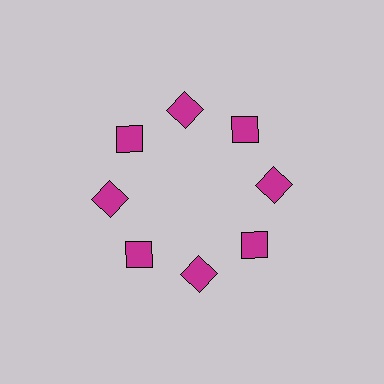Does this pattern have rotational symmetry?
Yes, this pattern has 8-fold rotational symmetry. It looks the same after rotating 45 degrees around the center.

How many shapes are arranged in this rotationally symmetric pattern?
There are 8 shapes, arranged in 8 groups of 1.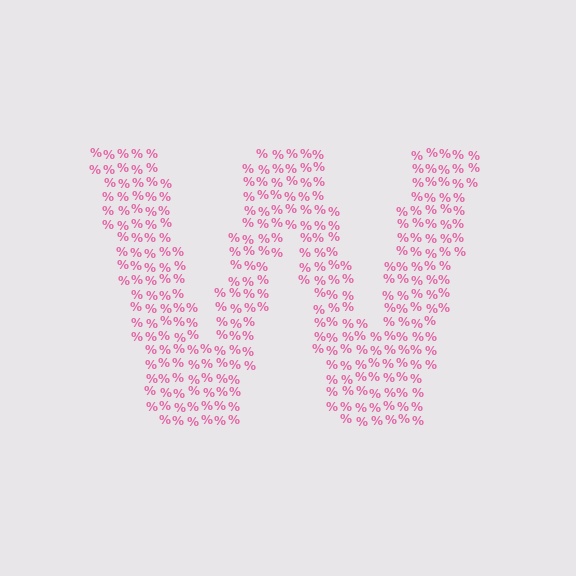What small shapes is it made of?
It is made of small percent signs.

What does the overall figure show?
The overall figure shows the letter W.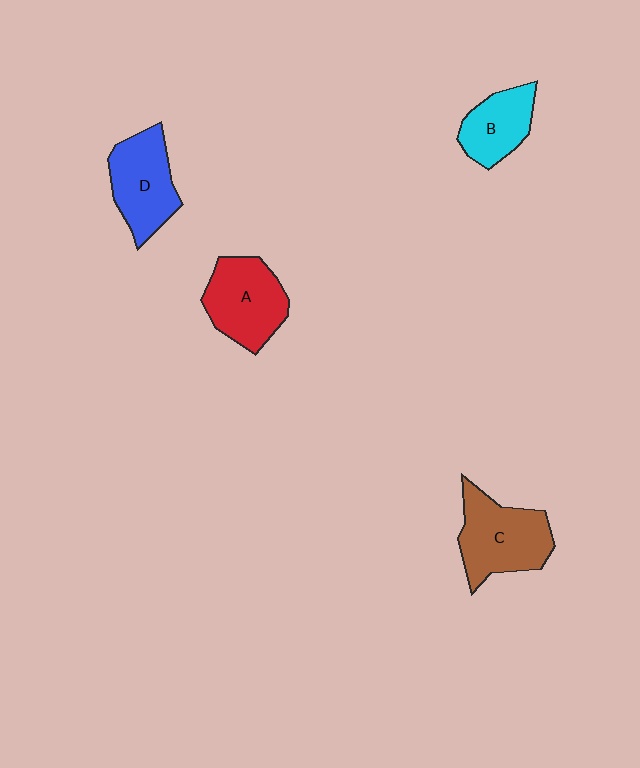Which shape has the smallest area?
Shape B (cyan).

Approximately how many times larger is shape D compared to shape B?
Approximately 1.3 times.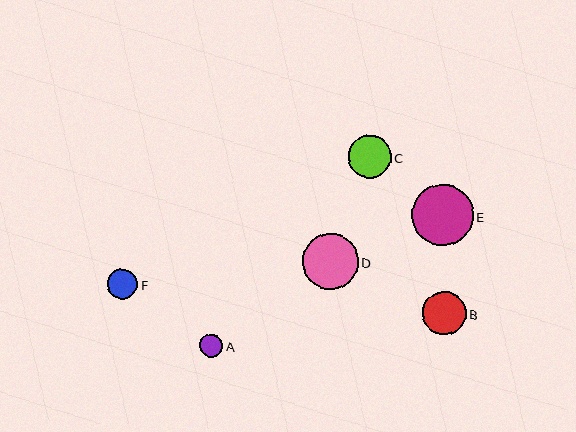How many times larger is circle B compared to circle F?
Circle B is approximately 1.4 times the size of circle F.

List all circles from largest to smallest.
From largest to smallest: E, D, B, C, F, A.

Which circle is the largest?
Circle E is the largest with a size of approximately 61 pixels.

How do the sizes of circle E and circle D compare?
Circle E and circle D are approximately the same size.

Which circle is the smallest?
Circle A is the smallest with a size of approximately 23 pixels.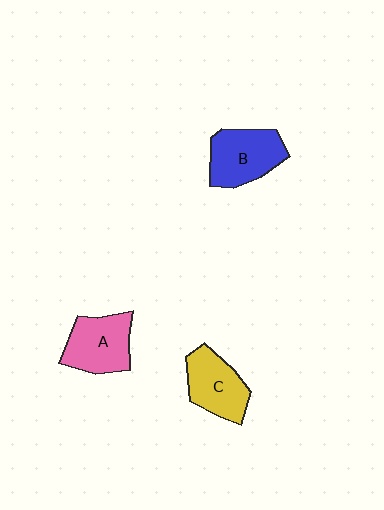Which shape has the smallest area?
Shape C (yellow).